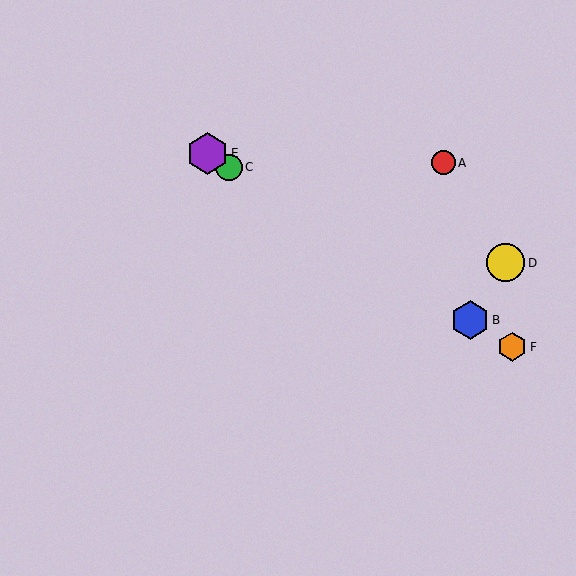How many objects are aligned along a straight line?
4 objects (B, C, E, F) are aligned along a straight line.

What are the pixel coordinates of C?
Object C is at (229, 167).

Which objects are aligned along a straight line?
Objects B, C, E, F are aligned along a straight line.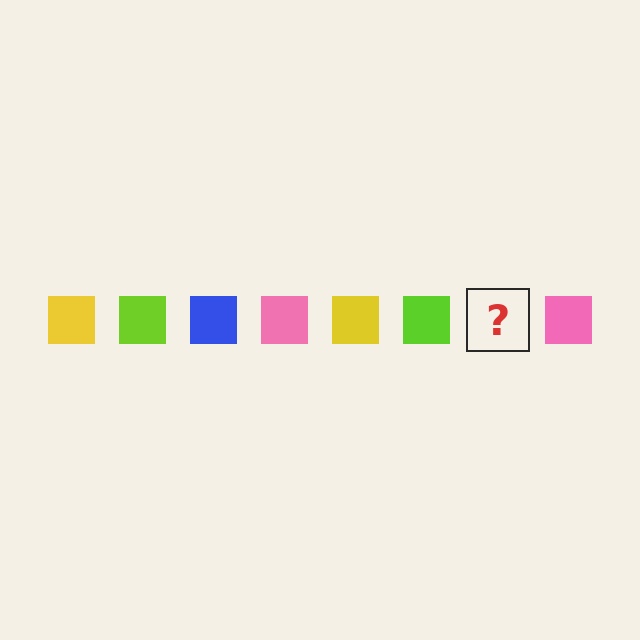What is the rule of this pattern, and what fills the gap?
The rule is that the pattern cycles through yellow, lime, blue, pink squares. The gap should be filled with a blue square.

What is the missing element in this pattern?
The missing element is a blue square.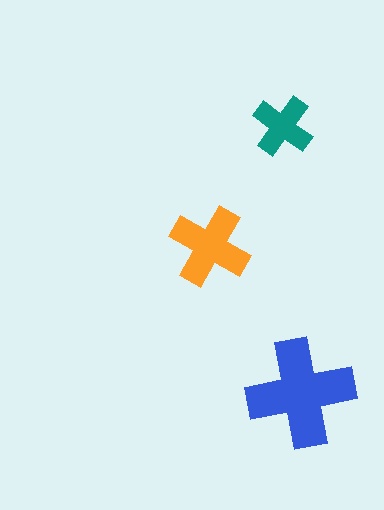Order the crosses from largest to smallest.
the blue one, the orange one, the teal one.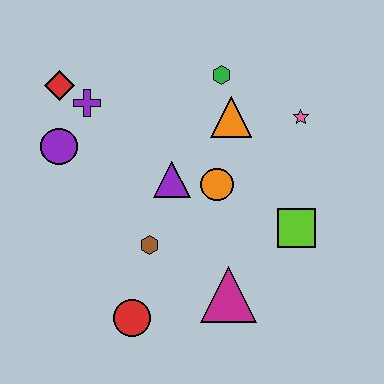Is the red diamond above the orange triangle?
Yes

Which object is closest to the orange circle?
The purple triangle is closest to the orange circle.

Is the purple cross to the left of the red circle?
Yes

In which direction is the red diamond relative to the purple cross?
The red diamond is to the left of the purple cross.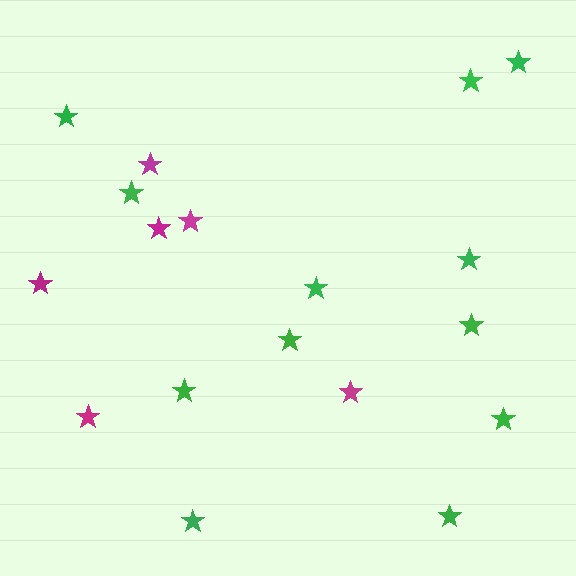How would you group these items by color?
There are 2 groups: one group of green stars (12) and one group of magenta stars (6).